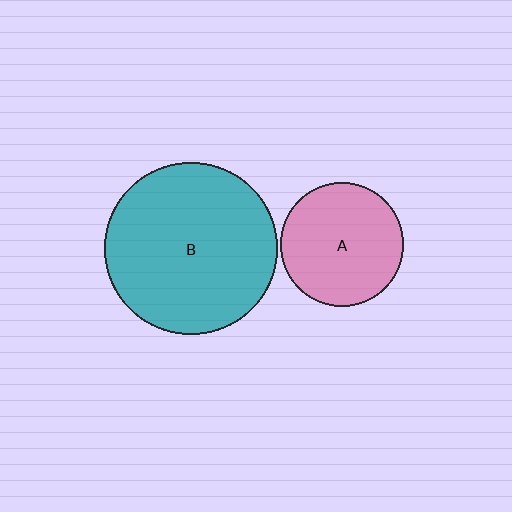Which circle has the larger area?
Circle B (teal).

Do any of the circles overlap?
No, none of the circles overlap.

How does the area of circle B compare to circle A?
Approximately 1.9 times.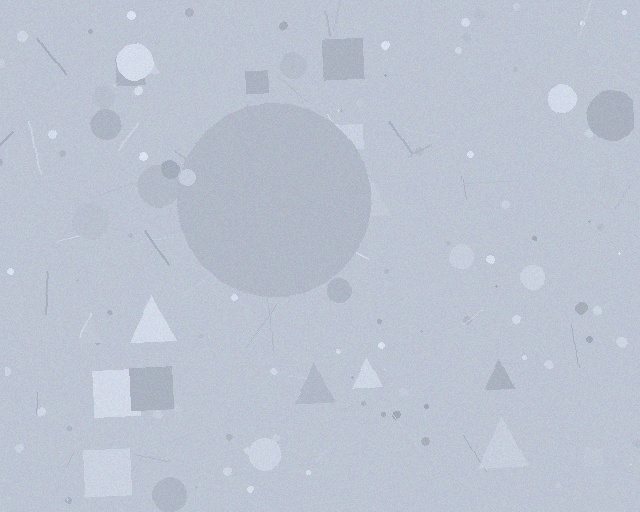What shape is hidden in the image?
A circle is hidden in the image.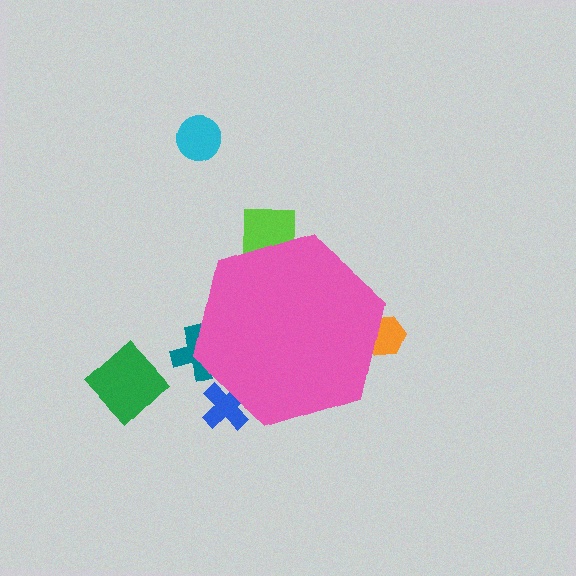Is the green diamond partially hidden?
No, the green diamond is fully visible.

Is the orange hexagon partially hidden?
Yes, the orange hexagon is partially hidden behind the pink hexagon.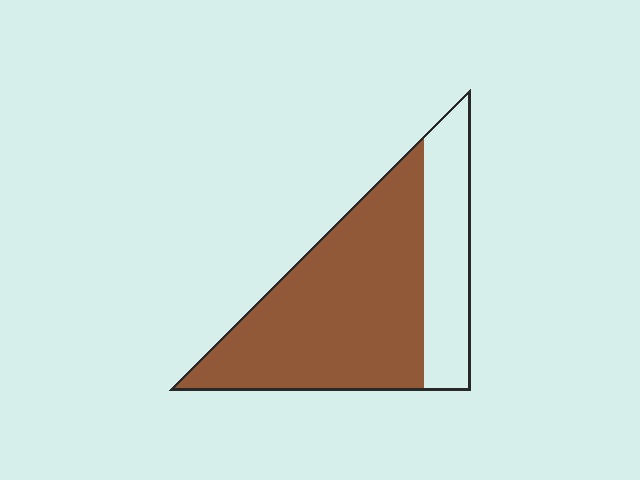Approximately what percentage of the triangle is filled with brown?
Approximately 70%.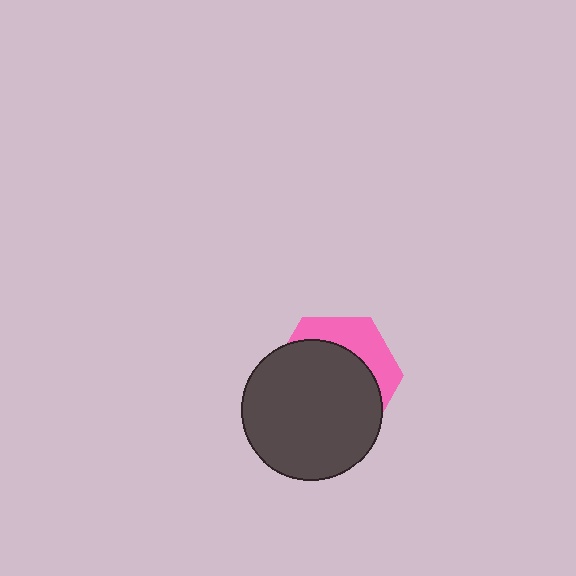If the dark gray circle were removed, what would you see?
You would see the complete pink hexagon.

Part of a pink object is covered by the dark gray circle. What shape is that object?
It is a hexagon.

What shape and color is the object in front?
The object in front is a dark gray circle.